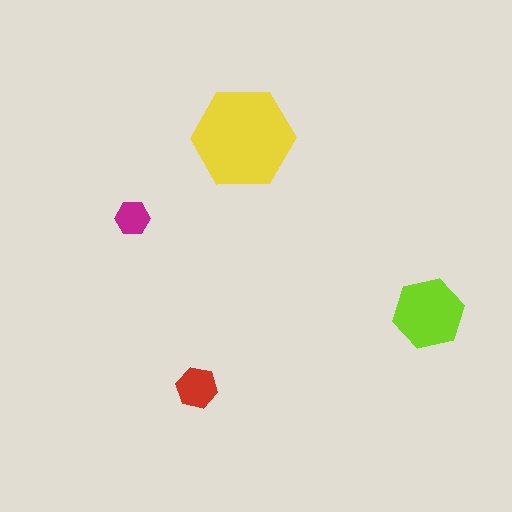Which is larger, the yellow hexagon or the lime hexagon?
The yellow one.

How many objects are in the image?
There are 4 objects in the image.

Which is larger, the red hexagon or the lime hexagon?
The lime one.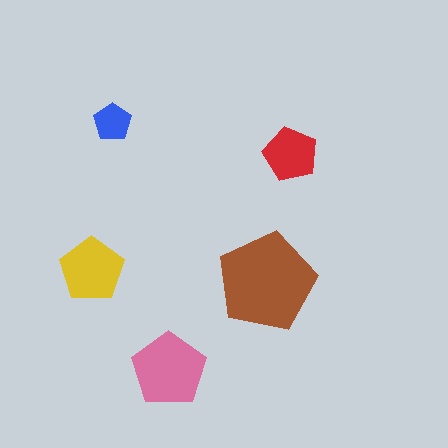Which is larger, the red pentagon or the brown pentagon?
The brown one.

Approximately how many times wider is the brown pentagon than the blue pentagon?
About 2.5 times wider.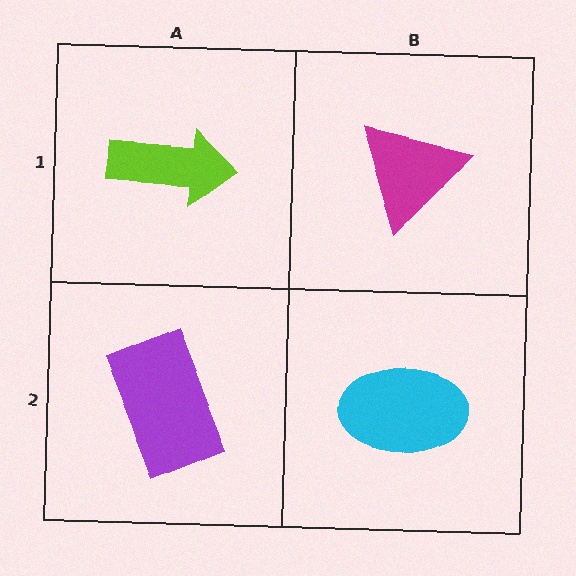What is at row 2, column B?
A cyan ellipse.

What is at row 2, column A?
A purple rectangle.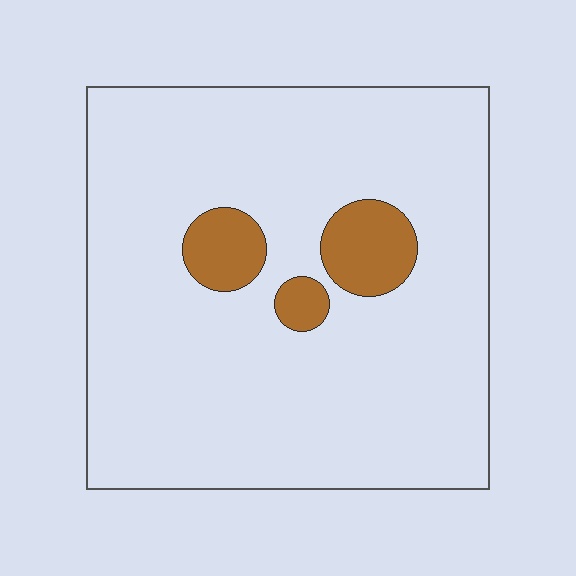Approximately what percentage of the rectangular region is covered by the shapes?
Approximately 10%.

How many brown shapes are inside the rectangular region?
3.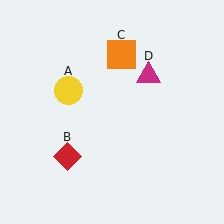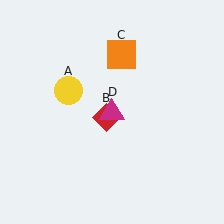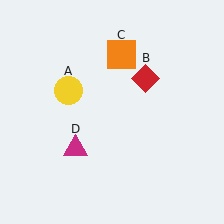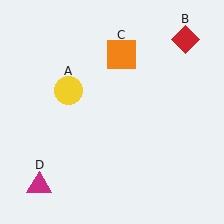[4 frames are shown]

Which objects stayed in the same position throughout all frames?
Yellow circle (object A) and orange square (object C) remained stationary.